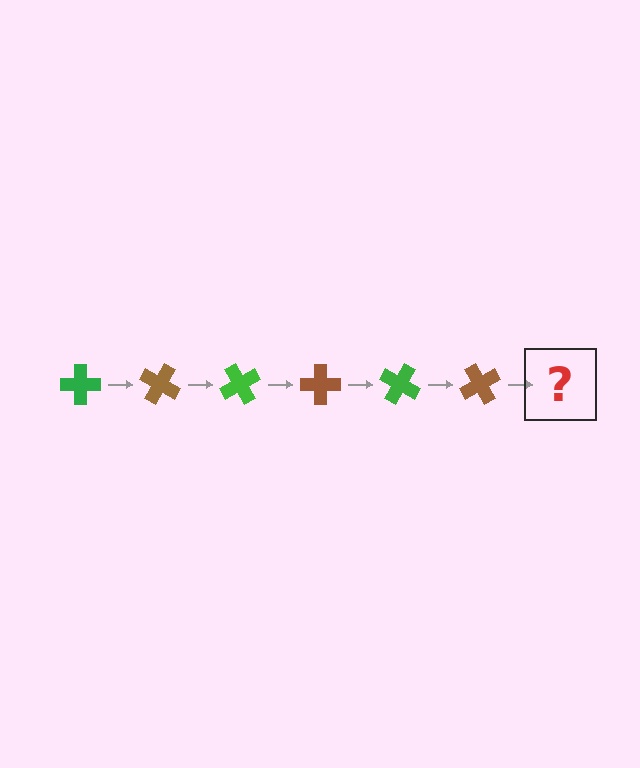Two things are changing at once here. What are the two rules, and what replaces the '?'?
The two rules are that it rotates 30 degrees each step and the color cycles through green and brown. The '?' should be a green cross, rotated 180 degrees from the start.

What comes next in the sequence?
The next element should be a green cross, rotated 180 degrees from the start.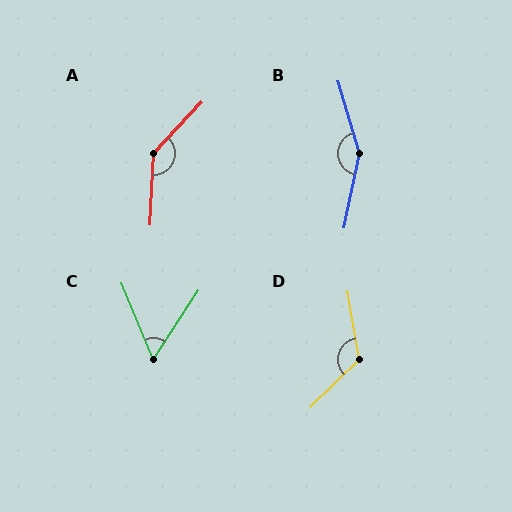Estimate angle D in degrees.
Approximately 125 degrees.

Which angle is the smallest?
C, at approximately 56 degrees.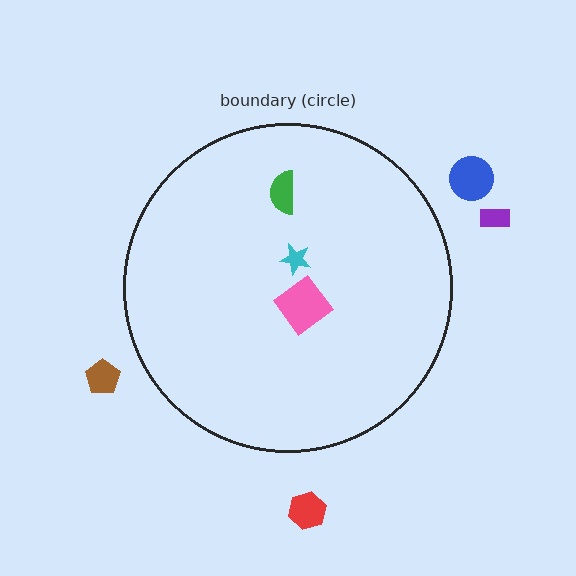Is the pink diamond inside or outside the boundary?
Inside.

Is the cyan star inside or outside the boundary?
Inside.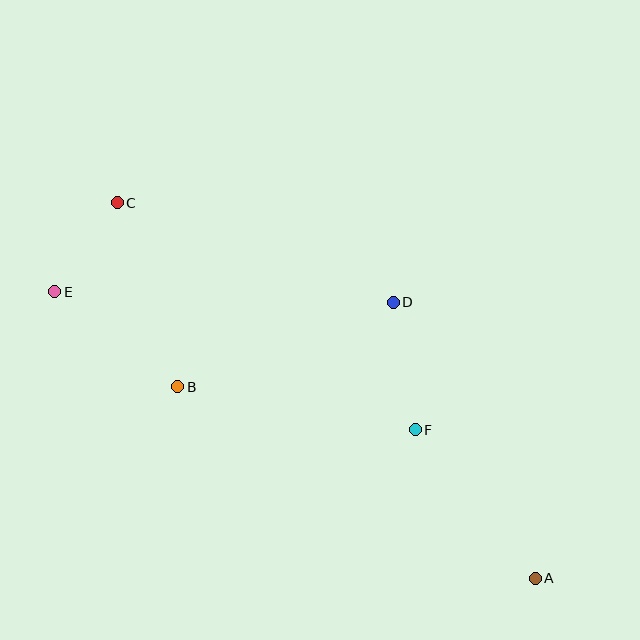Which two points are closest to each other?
Points C and E are closest to each other.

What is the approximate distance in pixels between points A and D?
The distance between A and D is approximately 310 pixels.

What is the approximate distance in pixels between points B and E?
The distance between B and E is approximately 156 pixels.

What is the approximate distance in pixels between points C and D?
The distance between C and D is approximately 293 pixels.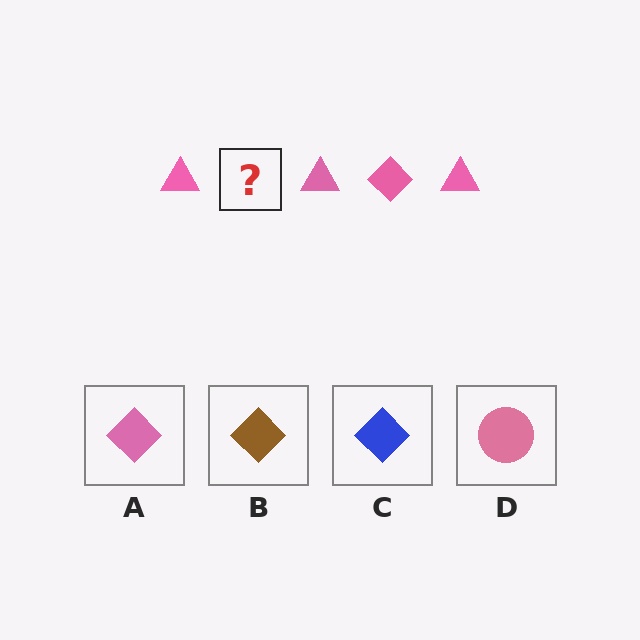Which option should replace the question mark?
Option A.